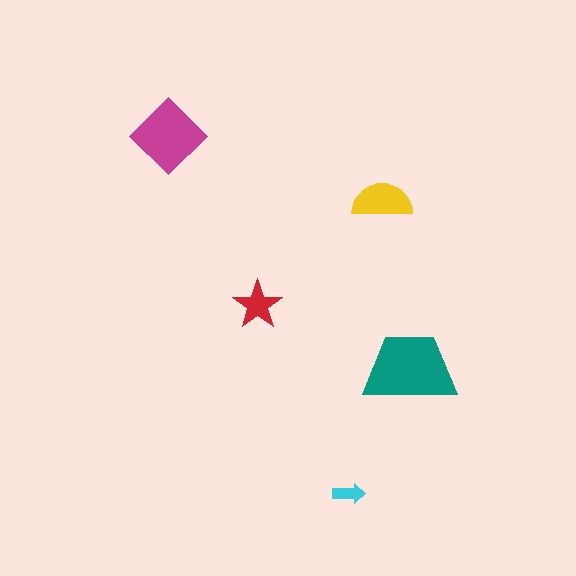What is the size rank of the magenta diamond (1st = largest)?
2nd.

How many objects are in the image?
There are 5 objects in the image.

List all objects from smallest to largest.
The cyan arrow, the red star, the yellow semicircle, the magenta diamond, the teal trapezoid.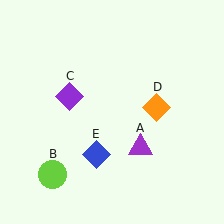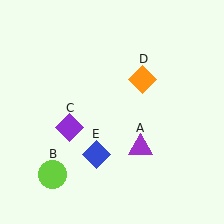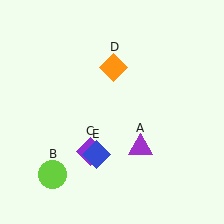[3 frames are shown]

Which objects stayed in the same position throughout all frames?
Purple triangle (object A) and lime circle (object B) and blue diamond (object E) remained stationary.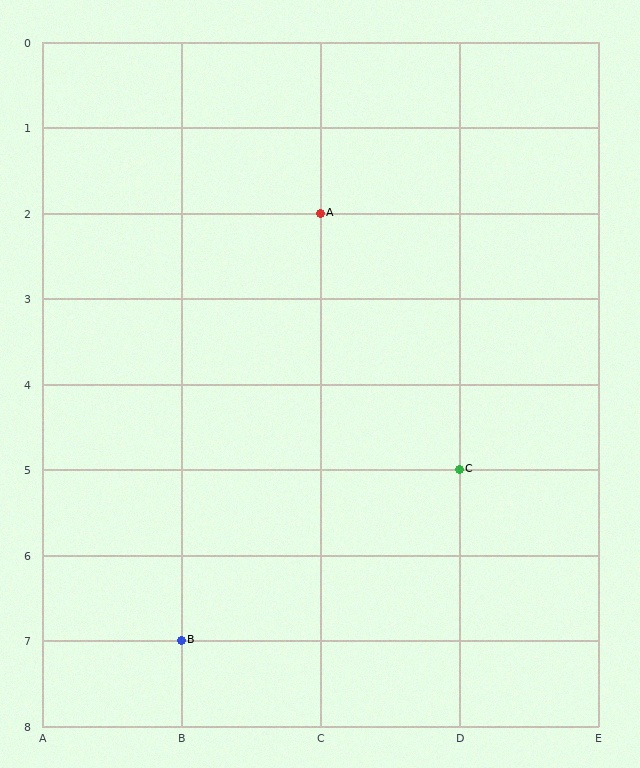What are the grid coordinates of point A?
Point A is at grid coordinates (C, 2).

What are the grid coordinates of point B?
Point B is at grid coordinates (B, 7).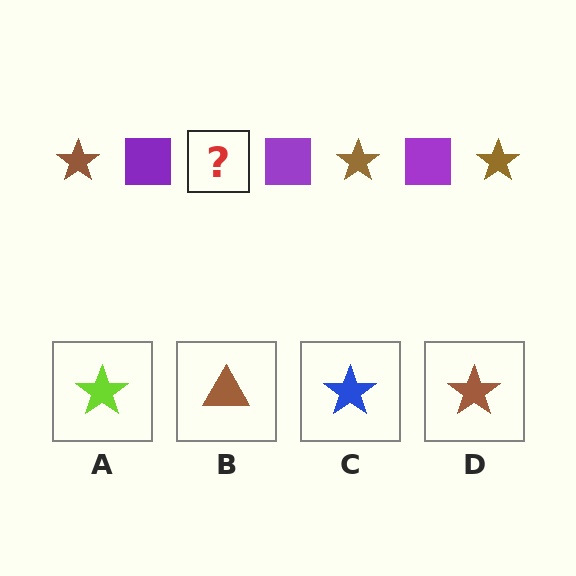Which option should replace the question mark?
Option D.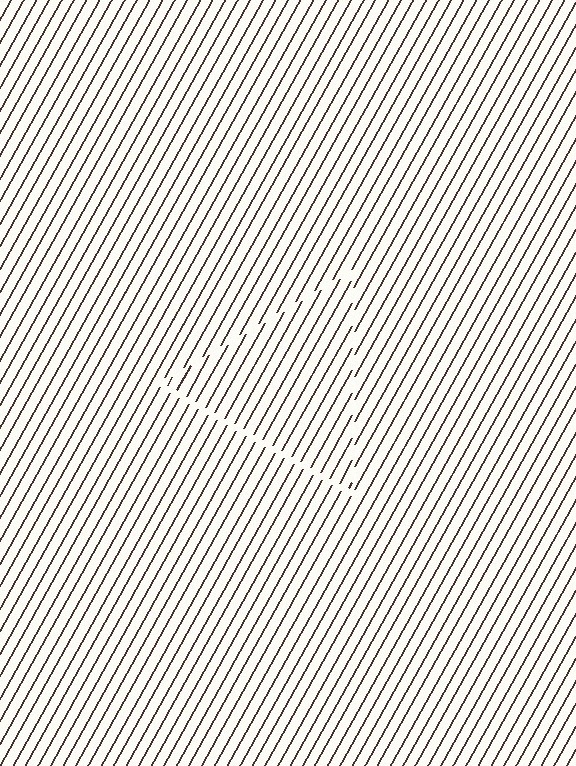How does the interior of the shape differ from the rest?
The interior of the shape contains the same grating, shifted by half a period — the contour is defined by the phase discontinuity where line-ends from the inner and outer gratings abut.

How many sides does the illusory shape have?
3 sides — the line-ends trace a triangle.